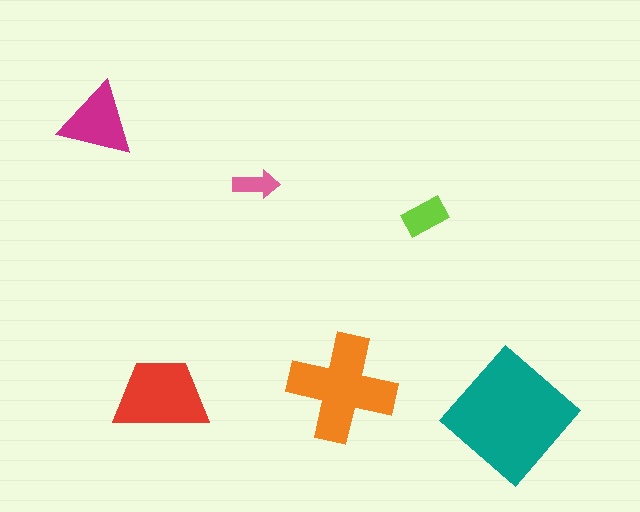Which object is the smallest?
The pink arrow.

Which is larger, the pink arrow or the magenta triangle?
The magenta triangle.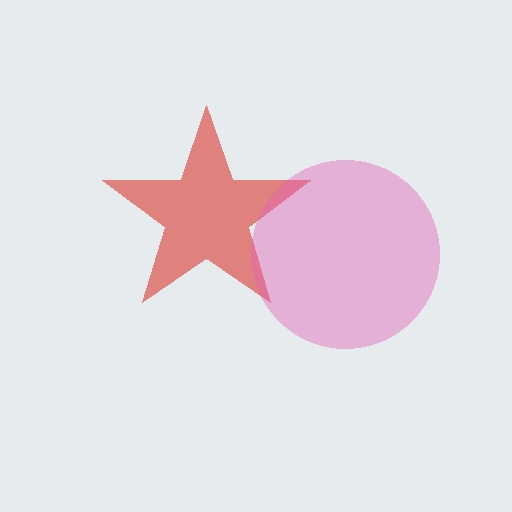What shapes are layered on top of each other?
The layered shapes are: a red star, a pink circle.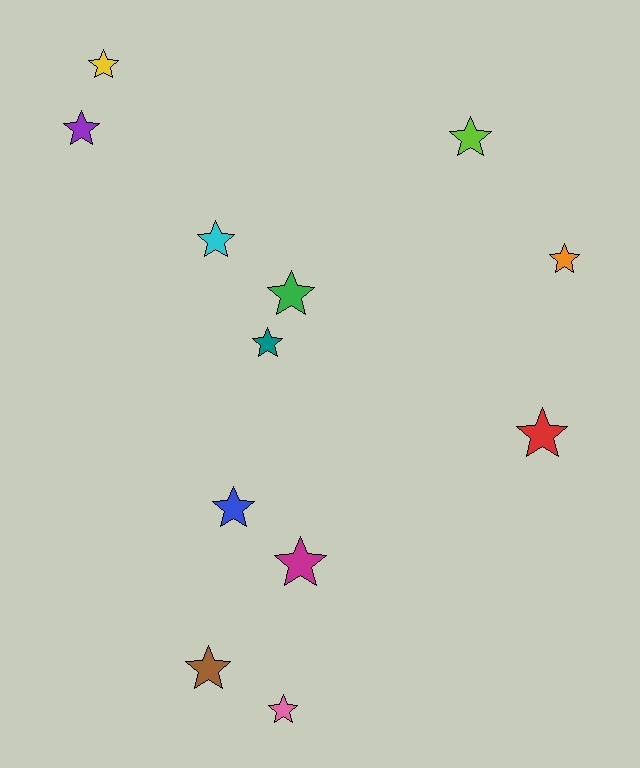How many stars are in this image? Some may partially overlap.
There are 12 stars.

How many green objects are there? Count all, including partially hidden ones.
There is 1 green object.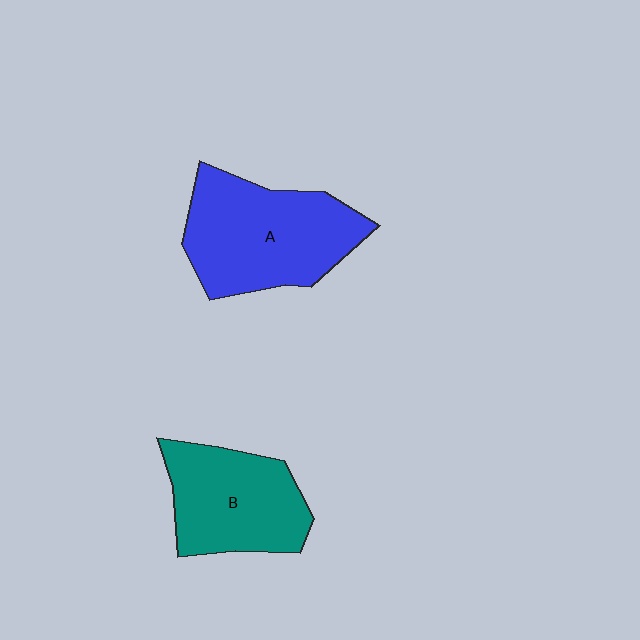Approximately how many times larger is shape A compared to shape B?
Approximately 1.2 times.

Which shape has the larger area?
Shape A (blue).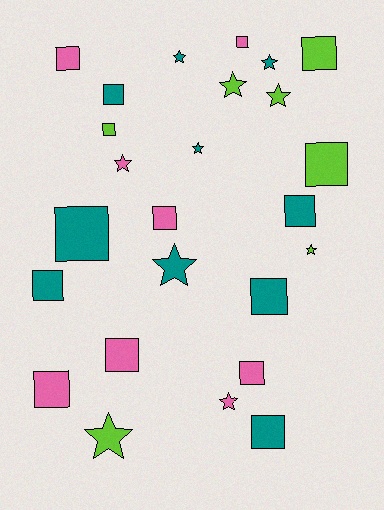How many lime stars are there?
There are 4 lime stars.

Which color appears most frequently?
Teal, with 10 objects.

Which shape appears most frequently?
Square, with 15 objects.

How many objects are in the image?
There are 25 objects.